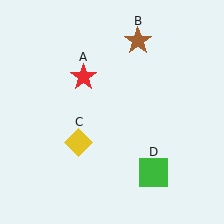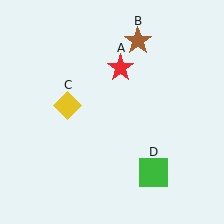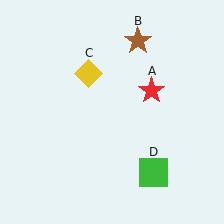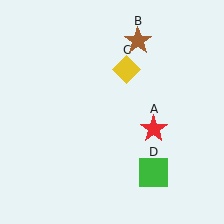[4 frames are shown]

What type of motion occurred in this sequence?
The red star (object A), yellow diamond (object C) rotated clockwise around the center of the scene.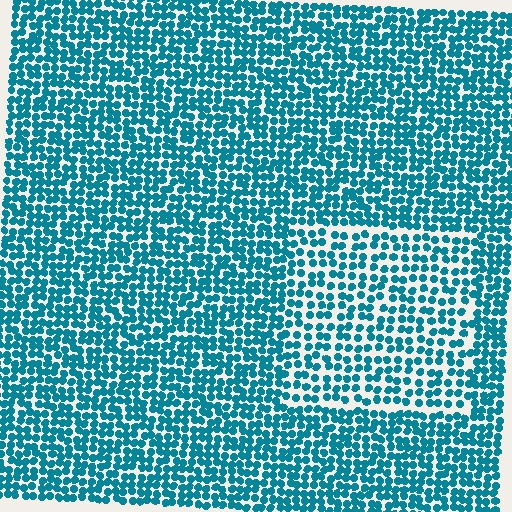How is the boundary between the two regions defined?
The boundary is defined by a change in element density (approximately 1.5x ratio). All elements are the same color, size, and shape.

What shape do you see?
I see a rectangle.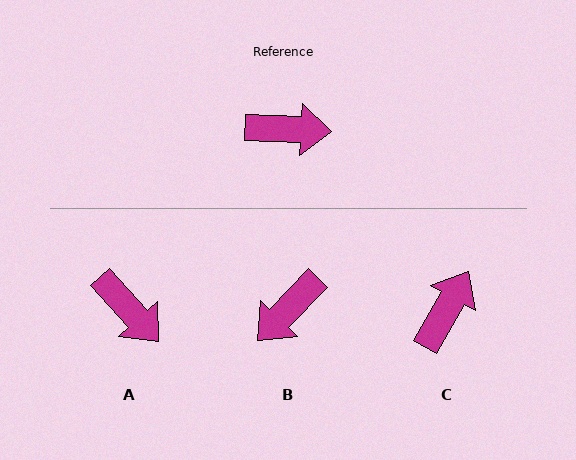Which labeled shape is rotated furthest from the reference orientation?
B, about 132 degrees away.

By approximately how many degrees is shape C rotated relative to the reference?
Approximately 63 degrees counter-clockwise.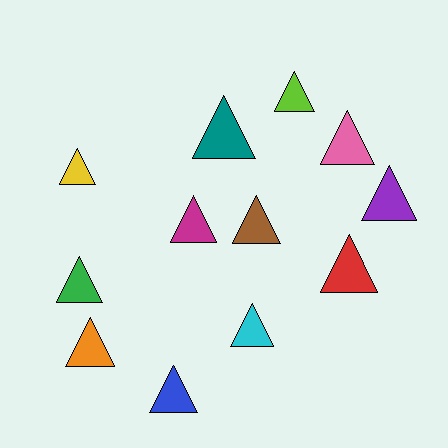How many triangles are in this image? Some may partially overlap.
There are 12 triangles.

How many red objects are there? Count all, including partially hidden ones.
There is 1 red object.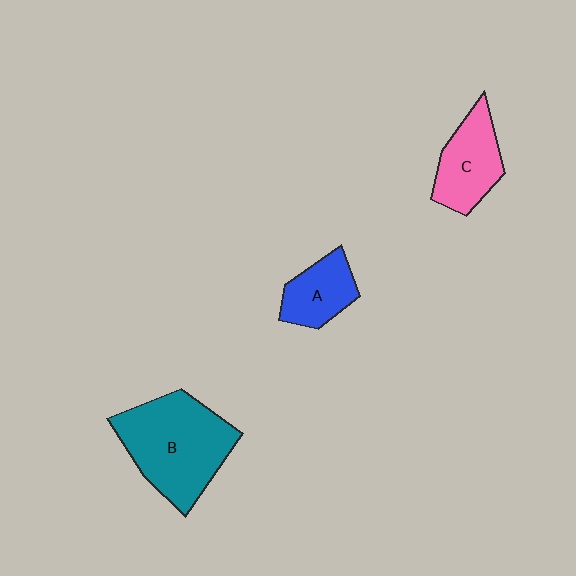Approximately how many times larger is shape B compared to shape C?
Approximately 1.8 times.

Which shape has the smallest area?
Shape A (blue).